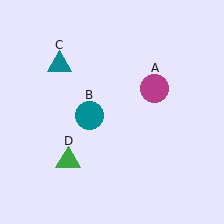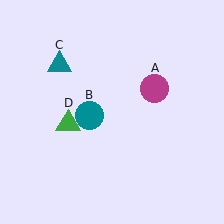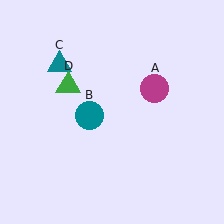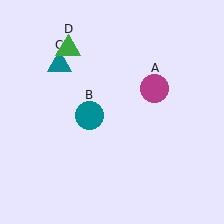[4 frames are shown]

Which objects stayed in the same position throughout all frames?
Magenta circle (object A) and teal circle (object B) and teal triangle (object C) remained stationary.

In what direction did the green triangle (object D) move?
The green triangle (object D) moved up.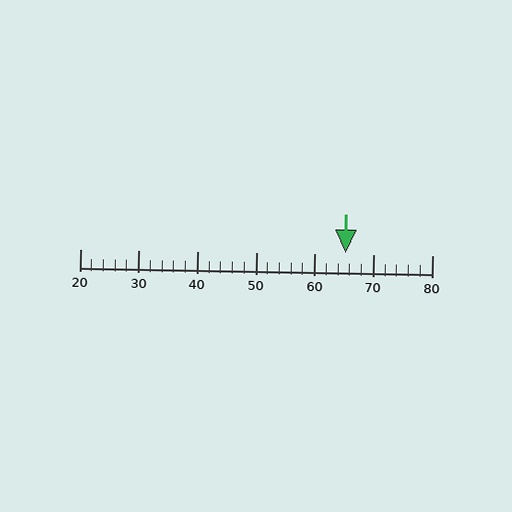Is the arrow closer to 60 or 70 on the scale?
The arrow is closer to 70.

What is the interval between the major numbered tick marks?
The major tick marks are spaced 10 units apart.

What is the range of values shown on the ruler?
The ruler shows values from 20 to 80.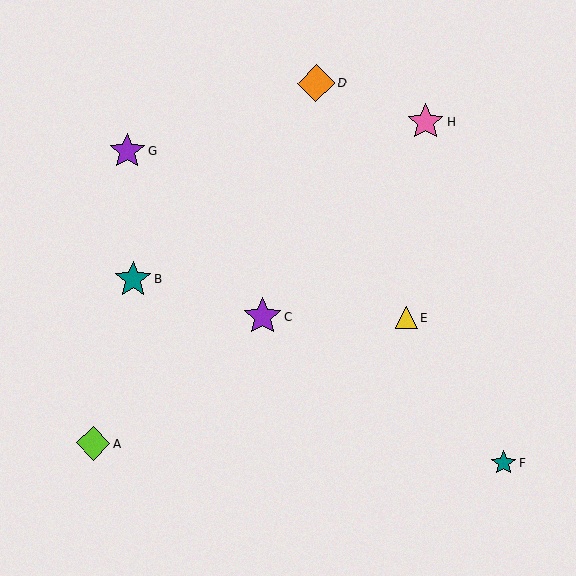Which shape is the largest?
The purple star (labeled C) is the largest.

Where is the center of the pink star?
The center of the pink star is at (426, 122).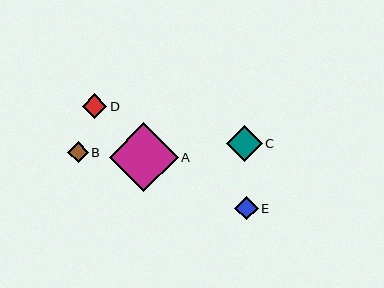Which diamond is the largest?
Diamond A is the largest with a size of approximately 69 pixels.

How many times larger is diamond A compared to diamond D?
Diamond A is approximately 2.8 times the size of diamond D.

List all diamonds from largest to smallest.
From largest to smallest: A, C, D, E, B.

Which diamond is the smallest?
Diamond B is the smallest with a size of approximately 20 pixels.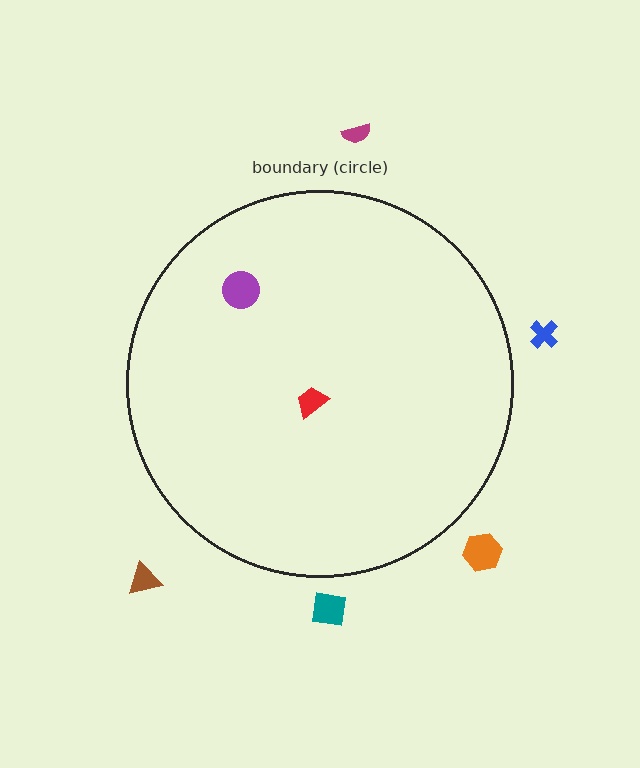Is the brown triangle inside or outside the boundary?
Outside.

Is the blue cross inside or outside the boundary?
Outside.